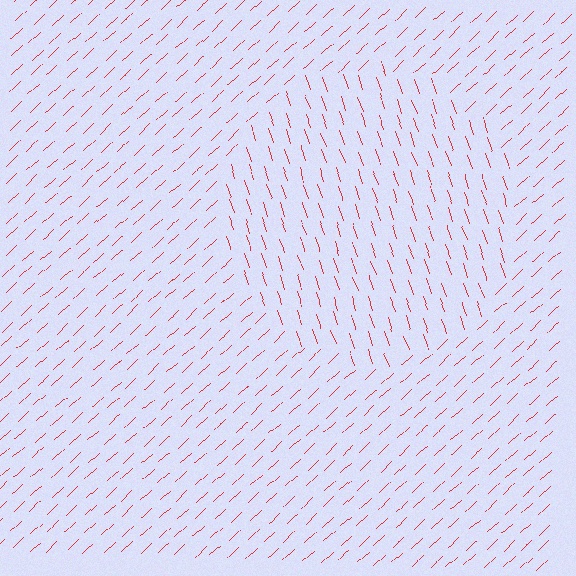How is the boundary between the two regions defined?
The boundary is defined purely by a change in line orientation (approximately 66 degrees difference). All lines are the same color and thickness.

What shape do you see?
I see a circle.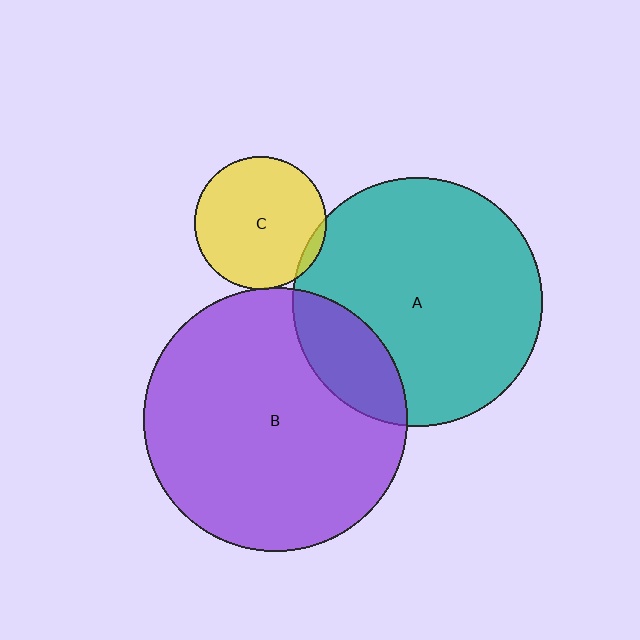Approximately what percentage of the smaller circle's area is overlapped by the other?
Approximately 20%.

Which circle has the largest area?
Circle B (purple).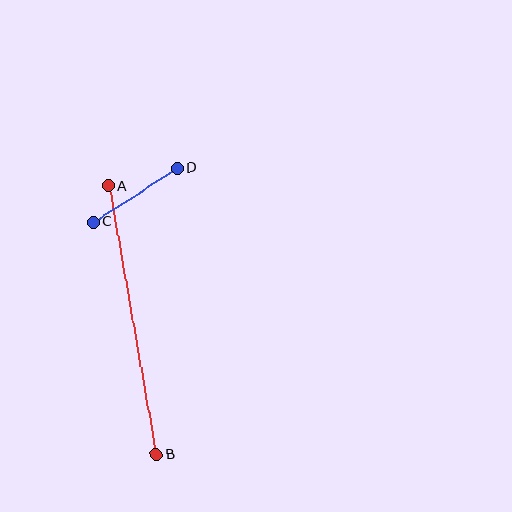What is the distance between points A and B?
The distance is approximately 273 pixels.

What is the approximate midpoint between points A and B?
The midpoint is at approximately (132, 320) pixels.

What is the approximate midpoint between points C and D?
The midpoint is at approximately (135, 195) pixels.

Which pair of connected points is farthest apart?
Points A and B are farthest apart.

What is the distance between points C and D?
The distance is approximately 99 pixels.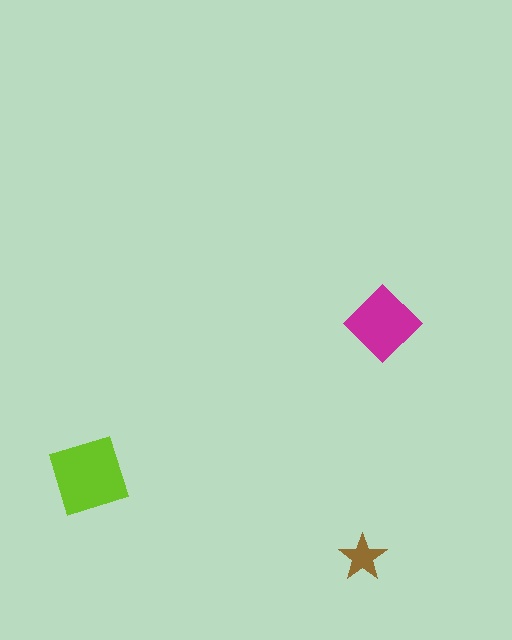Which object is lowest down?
The brown star is bottommost.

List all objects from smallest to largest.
The brown star, the magenta diamond, the lime square.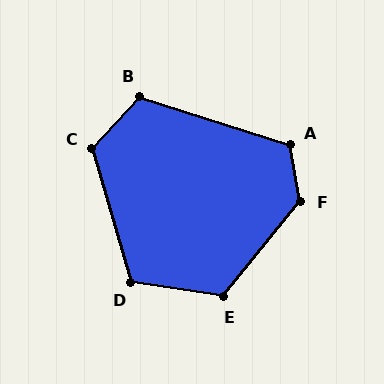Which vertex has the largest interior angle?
F, at approximately 130 degrees.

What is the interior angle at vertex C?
Approximately 122 degrees (obtuse).